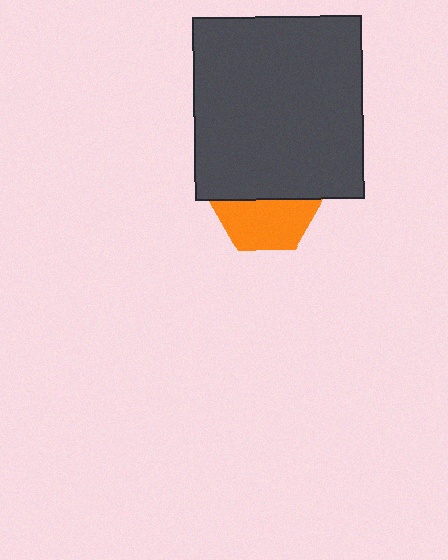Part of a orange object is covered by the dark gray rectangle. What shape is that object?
It is a hexagon.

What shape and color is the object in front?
The object in front is a dark gray rectangle.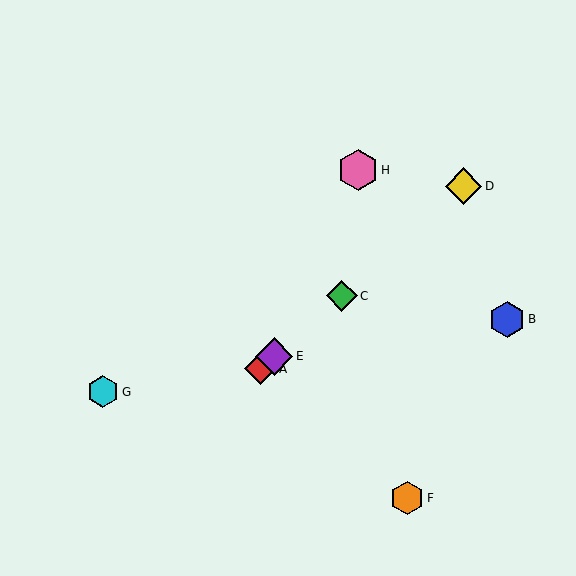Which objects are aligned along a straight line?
Objects A, C, D, E are aligned along a straight line.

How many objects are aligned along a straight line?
4 objects (A, C, D, E) are aligned along a straight line.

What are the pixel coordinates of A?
Object A is at (260, 369).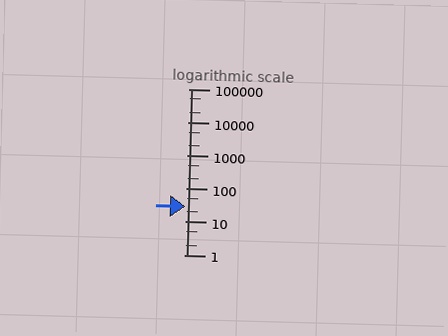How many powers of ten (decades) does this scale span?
The scale spans 5 decades, from 1 to 100000.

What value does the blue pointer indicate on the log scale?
The pointer indicates approximately 29.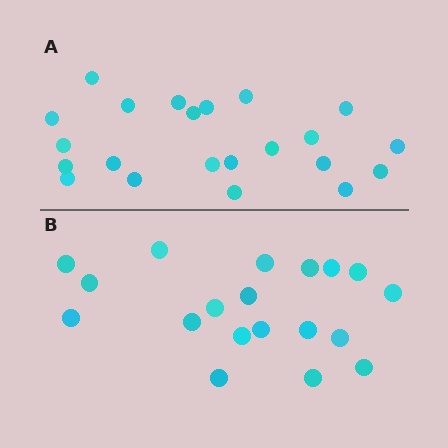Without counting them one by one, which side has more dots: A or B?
Region A (the top region) has more dots.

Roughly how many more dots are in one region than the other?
Region A has just a few more — roughly 2 or 3 more dots than region B.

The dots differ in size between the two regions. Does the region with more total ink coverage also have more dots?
No. Region B has more total ink coverage because its dots are larger, but region A actually contains more individual dots. Total area can be misleading — the number of items is what matters here.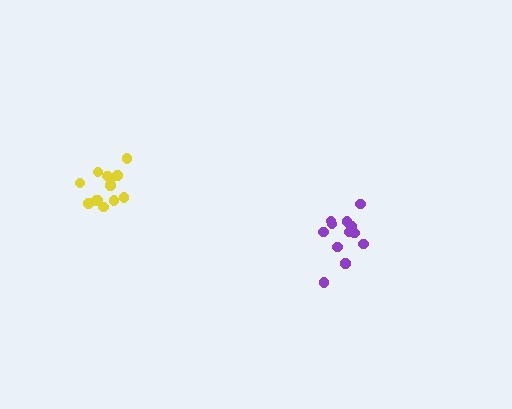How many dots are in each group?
Group 1: 12 dots, Group 2: 14 dots (26 total).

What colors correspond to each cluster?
The clusters are colored: purple, yellow.